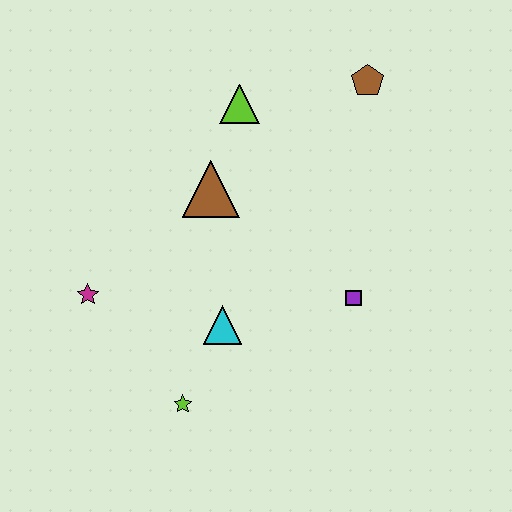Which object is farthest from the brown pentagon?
The lime star is farthest from the brown pentagon.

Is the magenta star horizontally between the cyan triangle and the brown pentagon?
No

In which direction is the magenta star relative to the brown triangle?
The magenta star is to the left of the brown triangle.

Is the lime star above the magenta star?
No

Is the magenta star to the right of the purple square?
No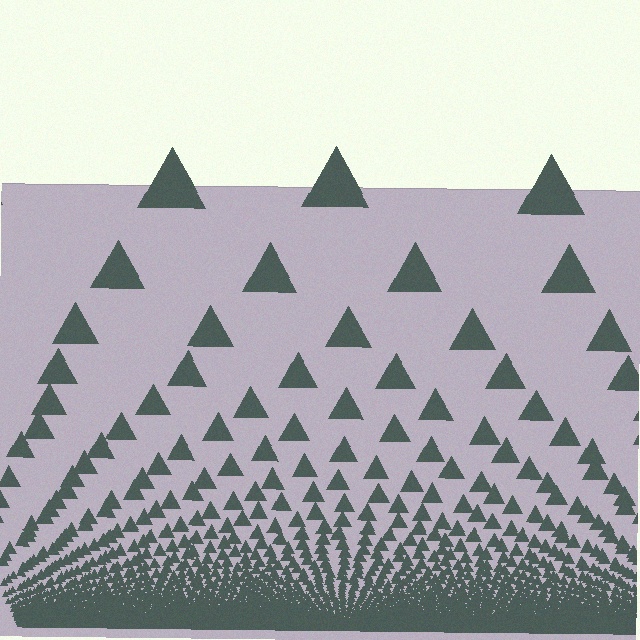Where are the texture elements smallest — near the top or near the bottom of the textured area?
Near the bottom.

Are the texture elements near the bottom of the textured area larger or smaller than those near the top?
Smaller. The gradient is inverted — elements near the bottom are smaller and denser.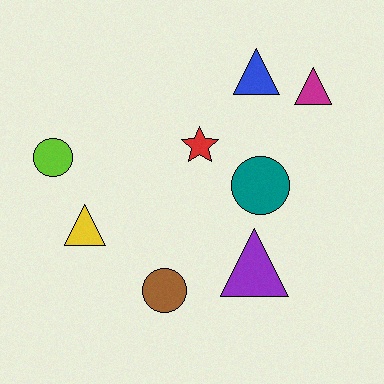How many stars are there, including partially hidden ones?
There is 1 star.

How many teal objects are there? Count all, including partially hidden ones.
There is 1 teal object.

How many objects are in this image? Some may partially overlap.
There are 8 objects.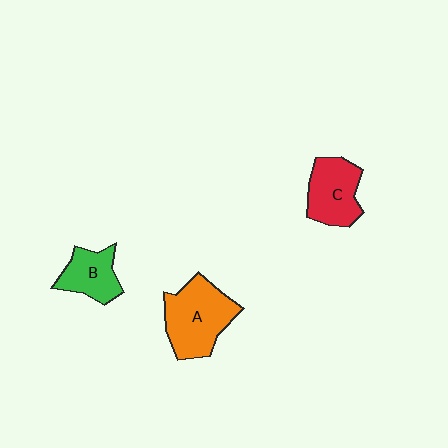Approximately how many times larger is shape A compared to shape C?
Approximately 1.4 times.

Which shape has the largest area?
Shape A (orange).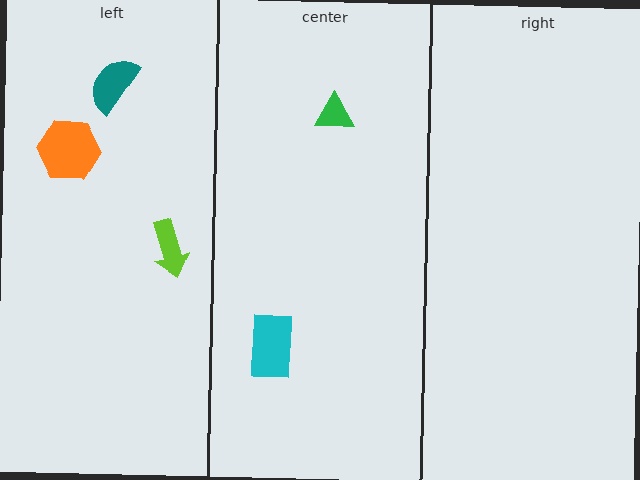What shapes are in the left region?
The lime arrow, the teal semicircle, the orange hexagon.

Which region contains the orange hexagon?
The left region.